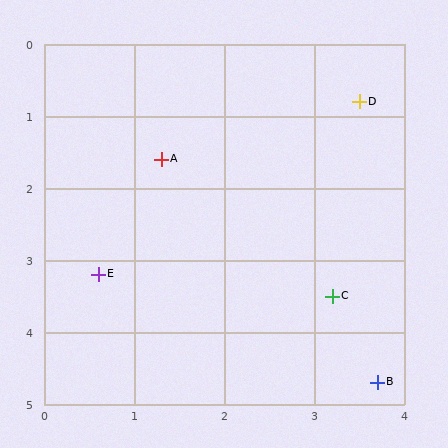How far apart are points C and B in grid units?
Points C and B are about 1.3 grid units apart.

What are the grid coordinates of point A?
Point A is at approximately (1.3, 1.6).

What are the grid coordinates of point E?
Point E is at approximately (0.6, 3.2).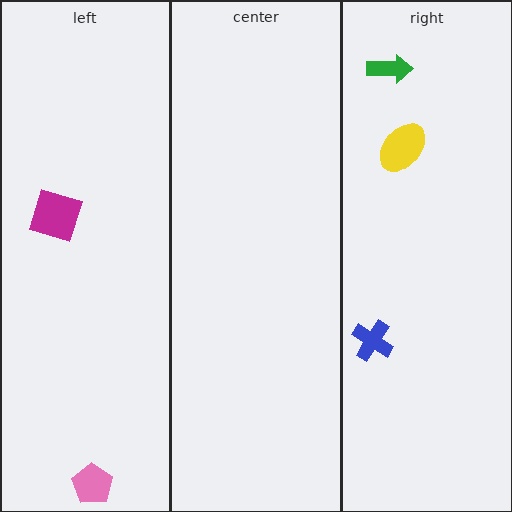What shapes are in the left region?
The magenta diamond, the pink pentagon.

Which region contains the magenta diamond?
The left region.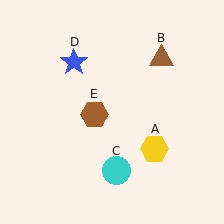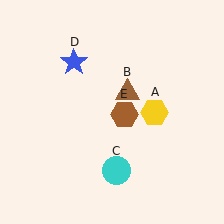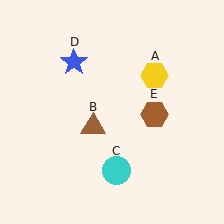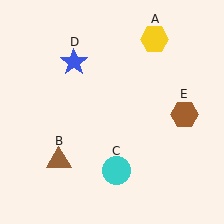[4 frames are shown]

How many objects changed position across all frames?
3 objects changed position: yellow hexagon (object A), brown triangle (object B), brown hexagon (object E).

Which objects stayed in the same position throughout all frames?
Cyan circle (object C) and blue star (object D) remained stationary.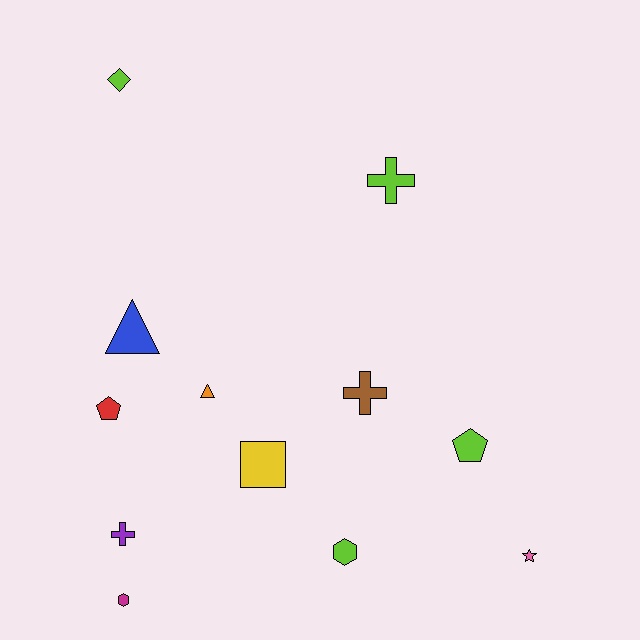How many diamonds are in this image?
There is 1 diamond.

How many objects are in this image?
There are 12 objects.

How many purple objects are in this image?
There is 1 purple object.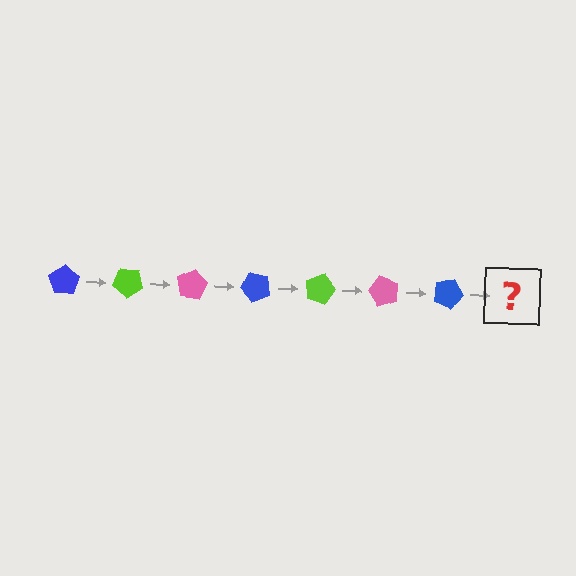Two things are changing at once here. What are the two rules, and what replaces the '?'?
The two rules are that it rotates 40 degrees each step and the color cycles through blue, lime, and pink. The '?' should be a lime pentagon, rotated 280 degrees from the start.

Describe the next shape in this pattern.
It should be a lime pentagon, rotated 280 degrees from the start.